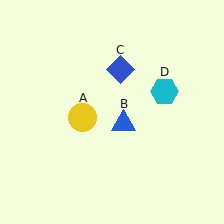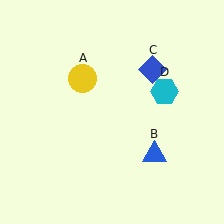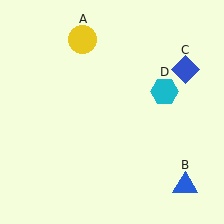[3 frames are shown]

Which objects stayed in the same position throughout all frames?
Cyan hexagon (object D) remained stationary.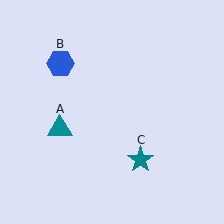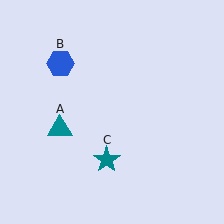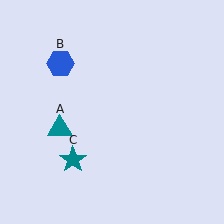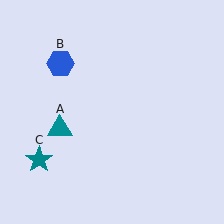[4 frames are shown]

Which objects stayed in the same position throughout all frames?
Teal triangle (object A) and blue hexagon (object B) remained stationary.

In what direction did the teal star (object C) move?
The teal star (object C) moved left.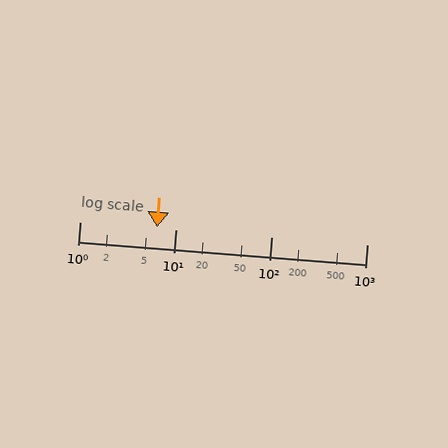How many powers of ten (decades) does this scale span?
The scale spans 3 decades, from 1 to 1000.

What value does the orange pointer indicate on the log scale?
The pointer indicates approximately 6.4.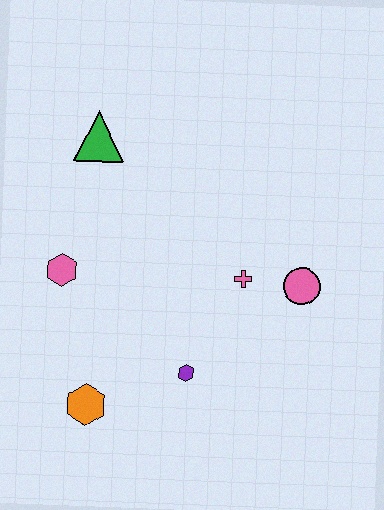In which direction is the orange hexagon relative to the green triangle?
The orange hexagon is below the green triangle.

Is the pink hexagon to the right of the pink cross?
No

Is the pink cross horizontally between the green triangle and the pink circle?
Yes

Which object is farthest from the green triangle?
The orange hexagon is farthest from the green triangle.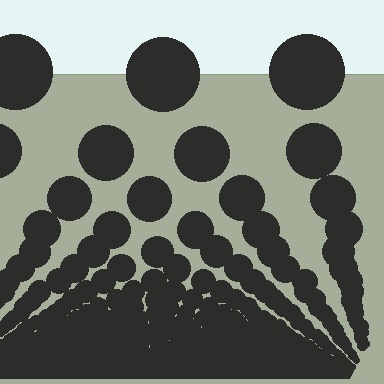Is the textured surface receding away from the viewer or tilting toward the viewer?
The surface appears to tilt toward the viewer. Texture elements get larger and sparser toward the top.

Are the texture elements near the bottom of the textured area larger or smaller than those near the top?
Smaller. The gradient is inverted — elements near the bottom are smaller and denser.